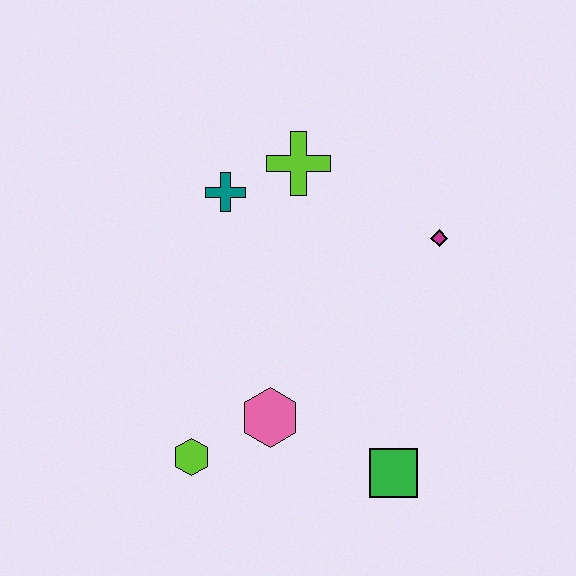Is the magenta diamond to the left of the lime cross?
No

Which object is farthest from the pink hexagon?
The lime cross is farthest from the pink hexagon.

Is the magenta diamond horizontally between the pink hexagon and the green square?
No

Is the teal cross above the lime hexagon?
Yes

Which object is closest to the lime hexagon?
The pink hexagon is closest to the lime hexagon.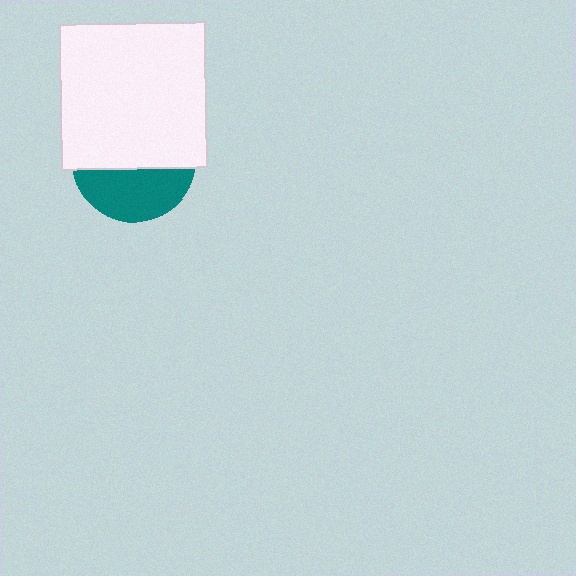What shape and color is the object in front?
The object in front is a white square.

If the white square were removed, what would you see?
You would see the complete teal circle.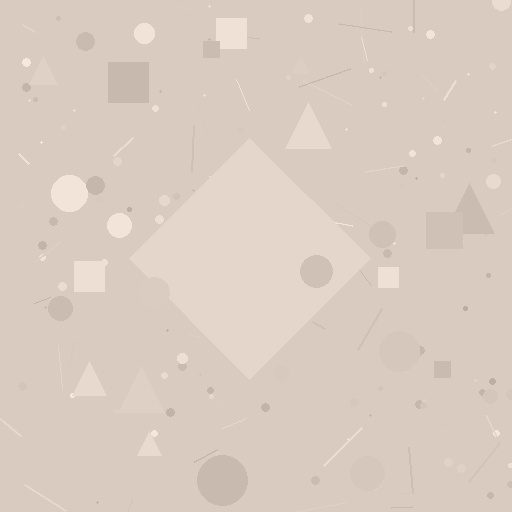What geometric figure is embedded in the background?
A diamond is embedded in the background.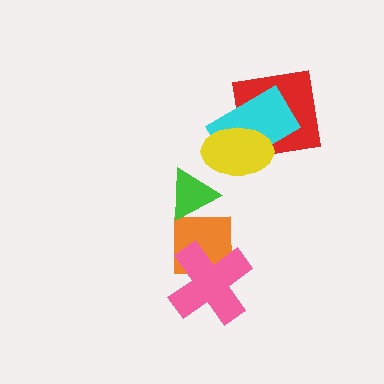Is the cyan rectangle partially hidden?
Yes, it is partially covered by another shape.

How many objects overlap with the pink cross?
1 object overlaps with the pink cross.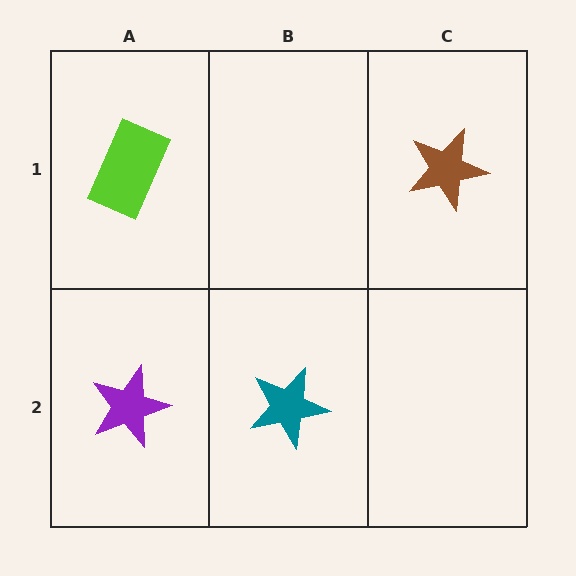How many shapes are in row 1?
2 shapes.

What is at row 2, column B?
A teal star.